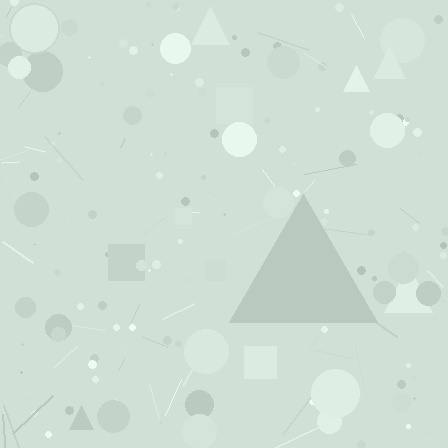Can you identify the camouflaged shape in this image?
The camouflaged shape is a triangle.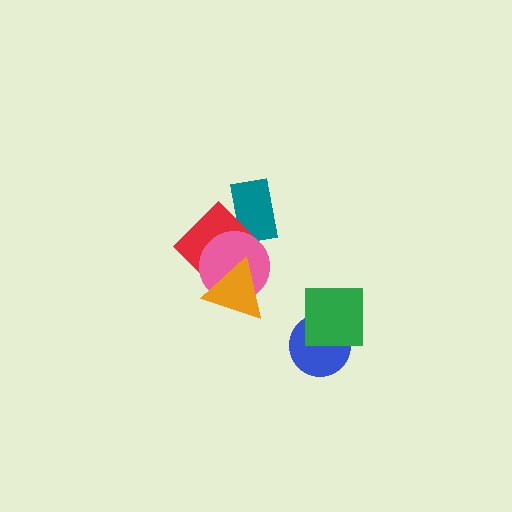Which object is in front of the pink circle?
The orange triangle is in front of the pink circle.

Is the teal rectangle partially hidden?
Yes, it is partially covered by another shape.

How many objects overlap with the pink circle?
2 objects overlap with the pink circle.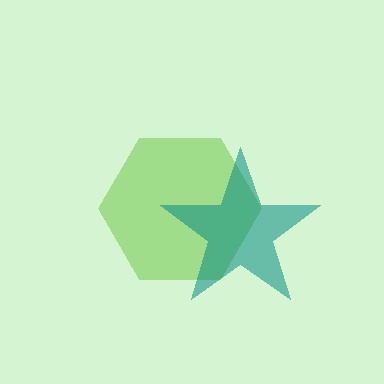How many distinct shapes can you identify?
There are 2 distinct shapes: a lime hexagon, a teal star.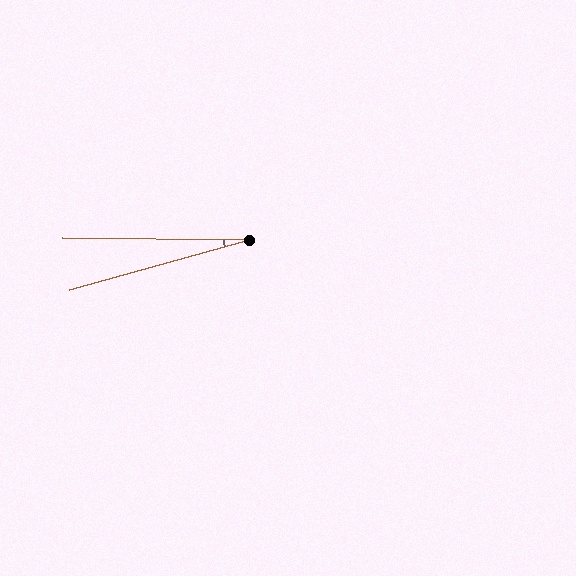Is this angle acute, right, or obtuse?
It is acute.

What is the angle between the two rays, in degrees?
Approximately 16 degrees.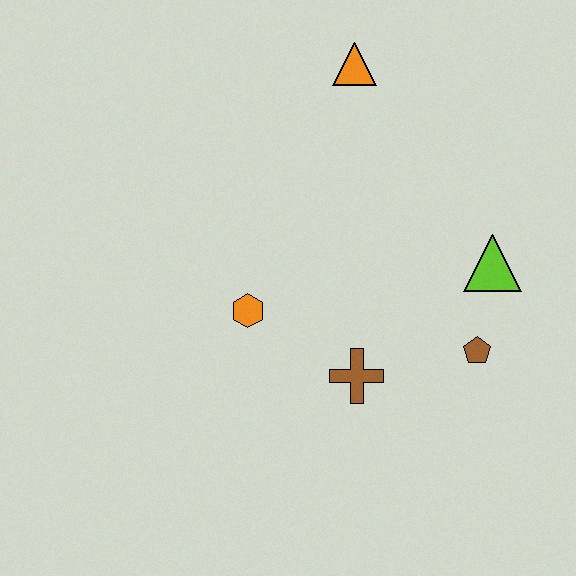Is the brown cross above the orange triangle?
No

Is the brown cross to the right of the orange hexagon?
Yes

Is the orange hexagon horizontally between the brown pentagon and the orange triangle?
No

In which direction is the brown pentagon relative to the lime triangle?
The brown pentagon is below the lime triangle.